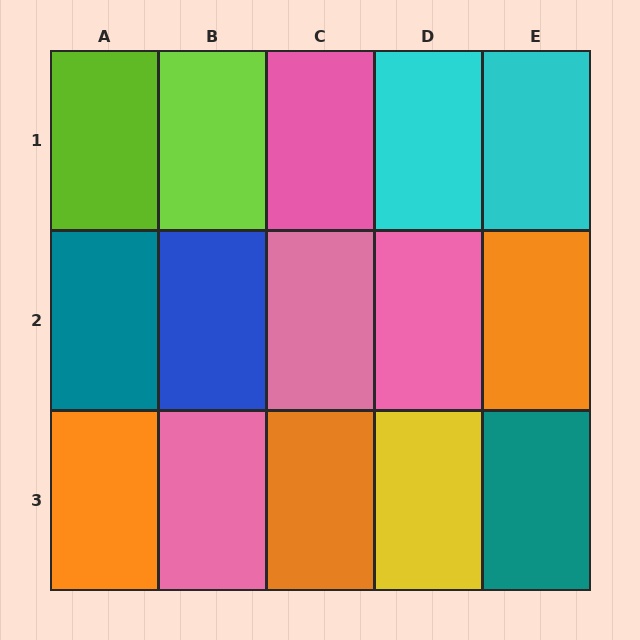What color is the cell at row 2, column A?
Teal.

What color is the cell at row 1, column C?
Pink.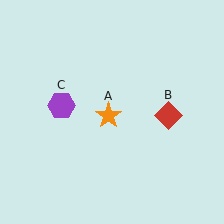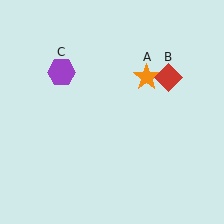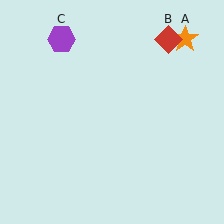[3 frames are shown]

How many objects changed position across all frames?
3 objects changed position: orange star (object A), red diamond (object B), purple hexagon (object C).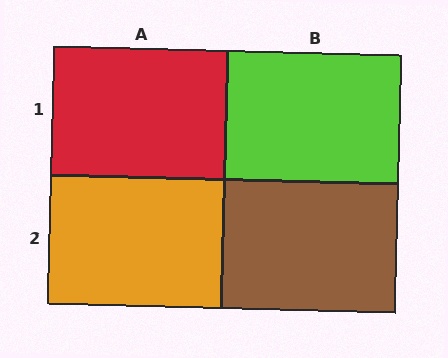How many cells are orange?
1 cell is orange.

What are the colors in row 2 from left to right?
Orange, brown.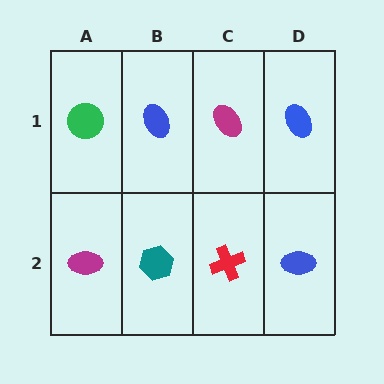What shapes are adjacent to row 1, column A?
A magenta ellipse (row 2, column A), a blue ellipse (row 1, column B).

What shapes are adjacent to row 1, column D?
A blue ellipse (row 2, column D), a magenta ellipse (row 1, column C).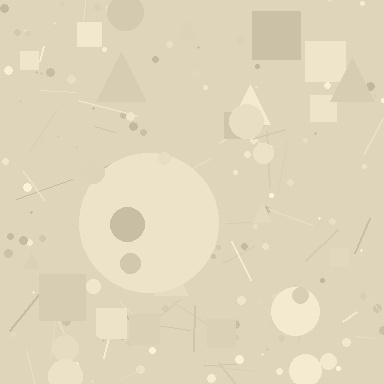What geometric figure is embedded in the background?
A circle is embedded in the background.